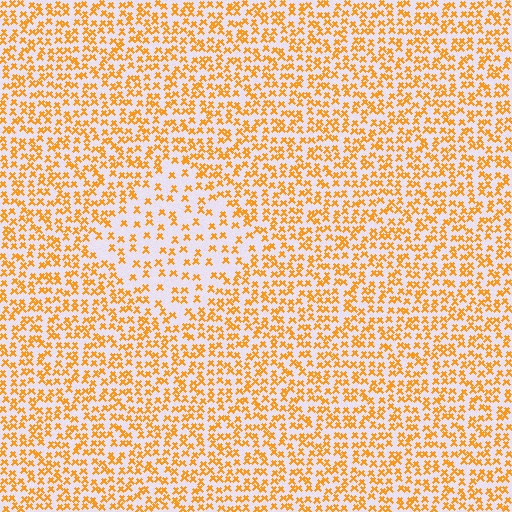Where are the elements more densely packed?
The elements are more densely packed outside the diamond boundary.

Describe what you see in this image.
The image contains small orange elements arranged at two different densities. A diamond-shaped region is visible where the elements are less densely packed than the surrounding area.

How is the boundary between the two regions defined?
The boundary is defined by a change in element density (approximately 2.0x ratio). All elements are the same color, size, and shape.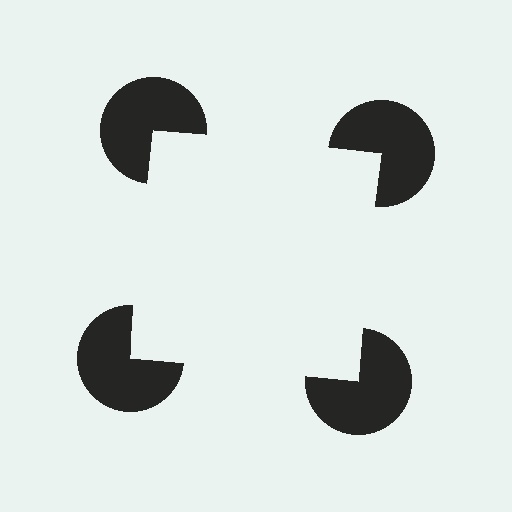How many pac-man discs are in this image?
There are 4 — one at each vertex of the illusory square.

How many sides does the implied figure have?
4 sides.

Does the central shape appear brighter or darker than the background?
It typically appears slightly brighter than the background, even though no actual brightness change is drawn.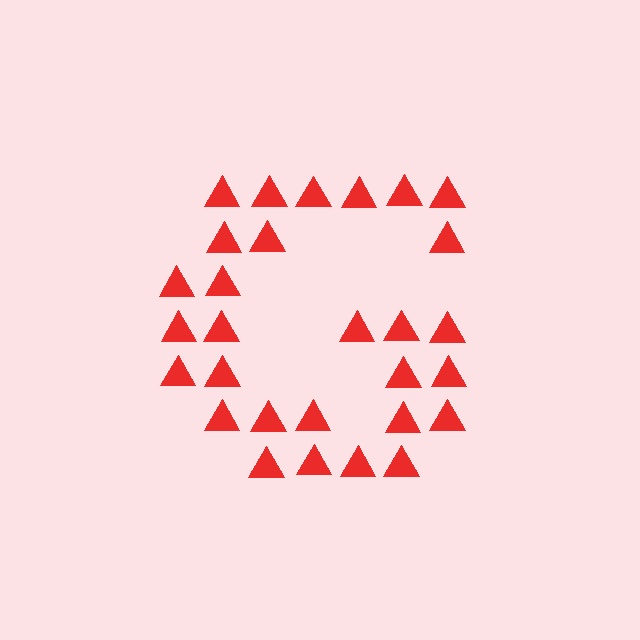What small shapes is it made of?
It is made of small triangles.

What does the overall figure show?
The overall figure shows the letter G.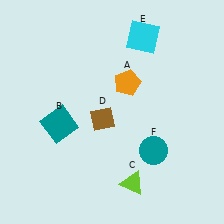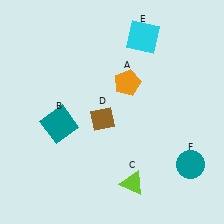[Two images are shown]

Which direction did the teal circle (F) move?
The teal circle (F) moved right.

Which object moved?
The teal circle (F) moved right.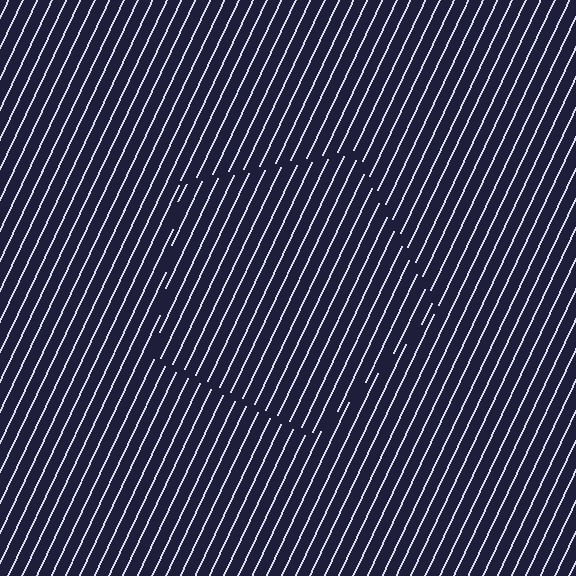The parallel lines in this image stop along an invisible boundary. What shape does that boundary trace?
An illusory pentagon. The interior of the shape contains the same grating, shifted by half a period — the contour is defined by the phase discontinuity where line-ends from the inner and outer gratings abut.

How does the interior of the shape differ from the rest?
The interior of the shape contains the same grating, shifted by half a period — the contour is defined by the phase discontinuity where line-ends from the inner and outer gratings abut.